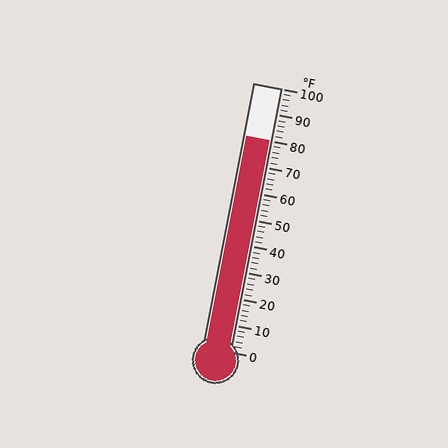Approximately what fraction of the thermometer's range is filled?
The thermometer is filled to approximately 80% of its range.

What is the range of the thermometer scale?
The thermometer scale ranges from 0°F to 100°F.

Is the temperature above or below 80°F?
The temperature is at 80°F.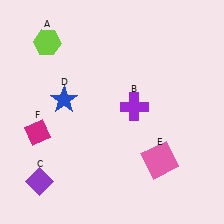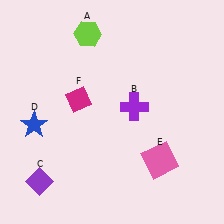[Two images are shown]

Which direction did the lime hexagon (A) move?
The lime hexagon (A) moved right.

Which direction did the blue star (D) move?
The blue star (D) moved left.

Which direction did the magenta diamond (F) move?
The magenta diamond (F) moved right.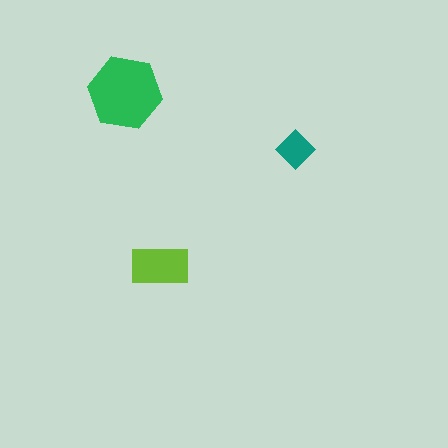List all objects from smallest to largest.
The teal diamond, the lime rectangle, the green hexagon.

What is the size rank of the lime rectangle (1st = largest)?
2nd.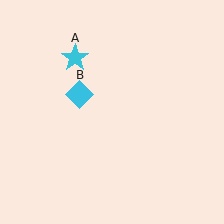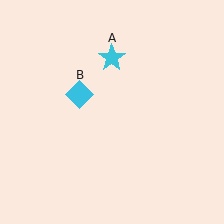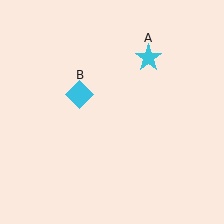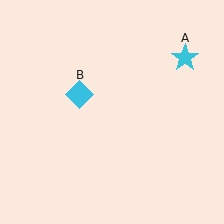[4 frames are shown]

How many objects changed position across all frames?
1 object changed position: cyan star (object A).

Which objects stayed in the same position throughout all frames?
Cyan diamond (object B) remained stationary.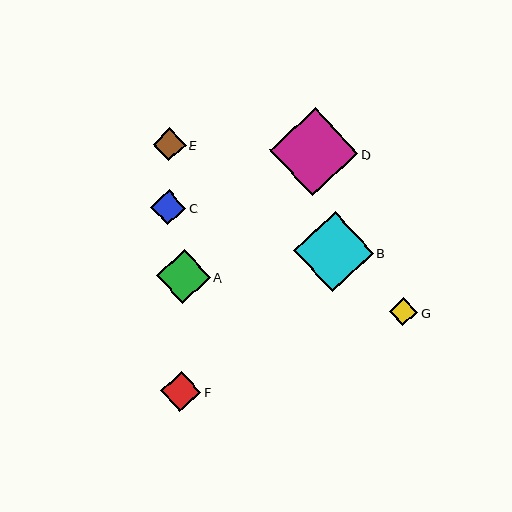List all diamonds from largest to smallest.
From largest to smallest: D, B, A, F, C, E, G.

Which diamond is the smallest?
Diamond G is the smallest with a size of approximately 28 pixels.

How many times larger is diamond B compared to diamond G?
Diamond B is approximately 2.8 times the size of diamond G.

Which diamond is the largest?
Diamond D is the largest with a size of approximately 88 pixels.